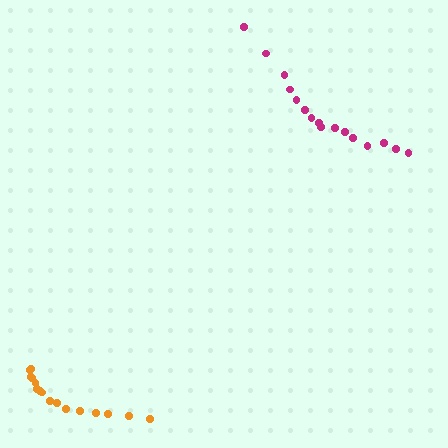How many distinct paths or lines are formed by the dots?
There are 2 distinct paths.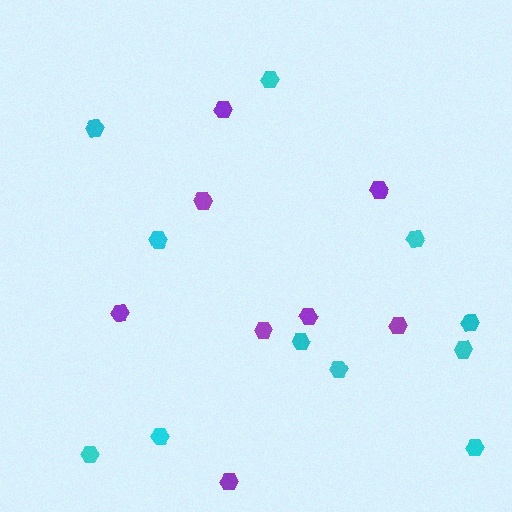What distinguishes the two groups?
There are 2 groups: one group of purple hexagons (8) and one group of cyan hexagons (11).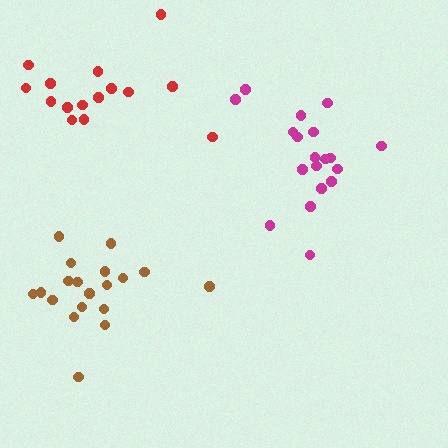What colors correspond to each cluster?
The clusters are colored: magenta, brown, red.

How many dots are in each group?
Group 1: 19 dots, Group 2: 19 dots, Group 3: 15 dots (53 total).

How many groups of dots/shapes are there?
There are 3 groups.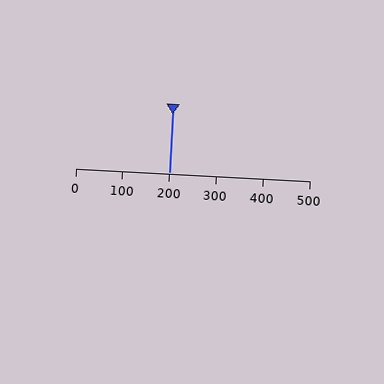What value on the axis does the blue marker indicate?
The marker indicates approximately 200.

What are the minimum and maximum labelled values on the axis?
The axis runs from 0 to 500.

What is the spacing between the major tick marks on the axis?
The major ticks are spaced 100 apart.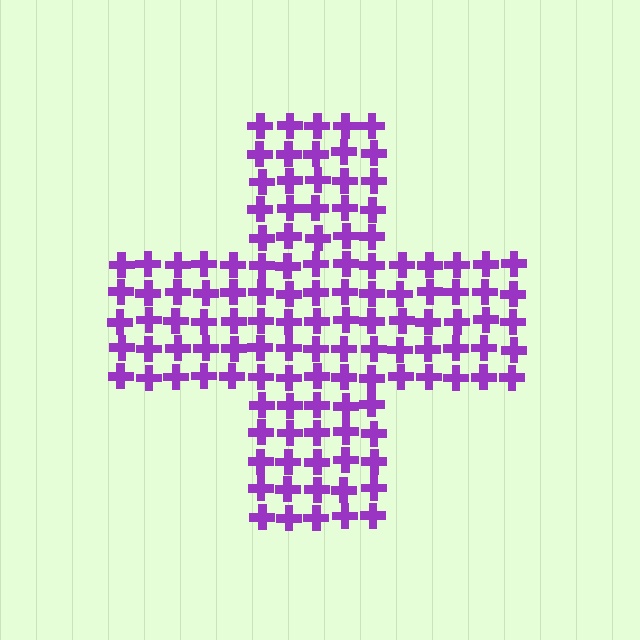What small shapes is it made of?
It is made of small crosses.